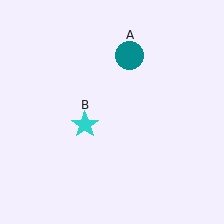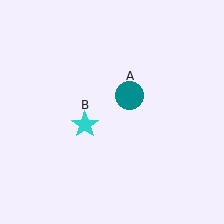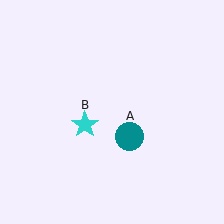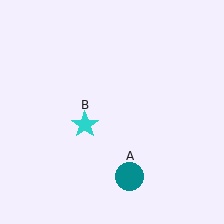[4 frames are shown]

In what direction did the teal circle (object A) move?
The teal circle (object A) moved down.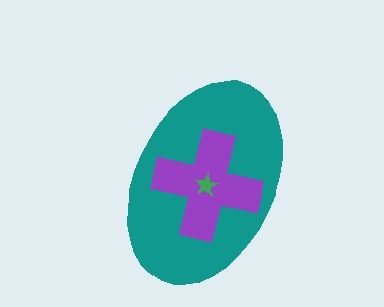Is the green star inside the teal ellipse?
Yes.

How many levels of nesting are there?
3.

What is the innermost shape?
The green star.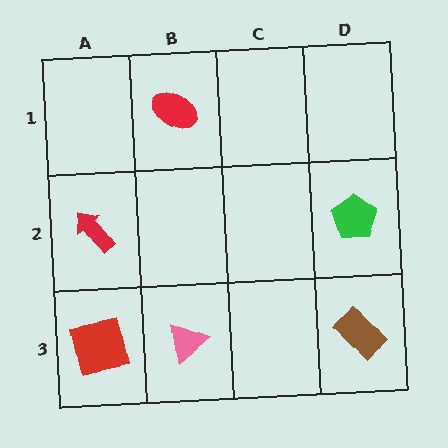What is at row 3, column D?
A brown rectangle.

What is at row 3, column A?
A red square.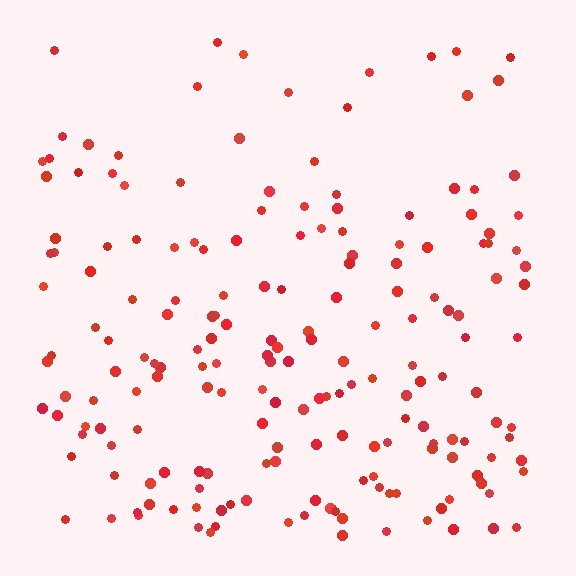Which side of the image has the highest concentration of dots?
The bottom.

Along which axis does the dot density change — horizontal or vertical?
Vertical.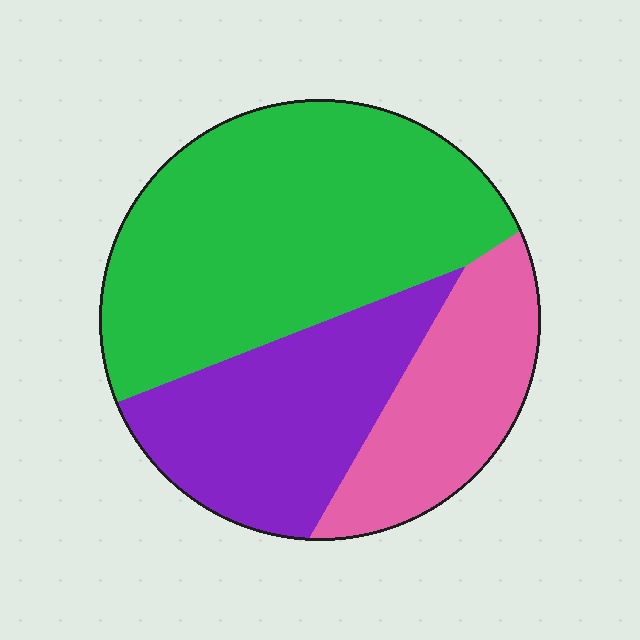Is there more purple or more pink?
Purple.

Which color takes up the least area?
Pink, at roughly 20%.